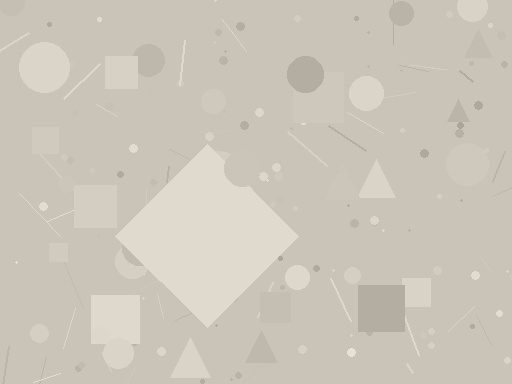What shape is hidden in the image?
A diamond is hidden in the image.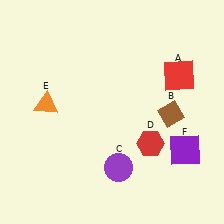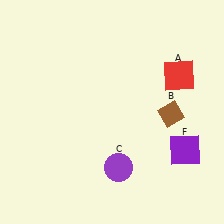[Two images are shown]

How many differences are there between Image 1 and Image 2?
There are 2 differences between the two images.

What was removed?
The red hexagon (D), the orange triangle (E) were removed in Image 2.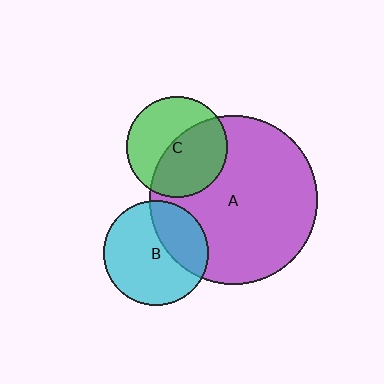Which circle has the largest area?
Circle A (purple).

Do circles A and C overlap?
Yes.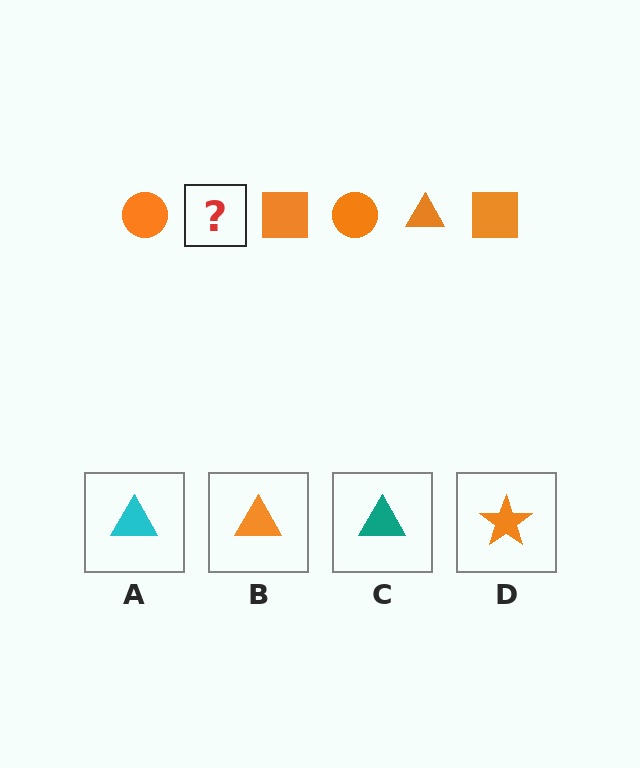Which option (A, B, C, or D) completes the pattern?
B.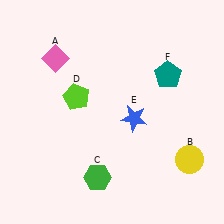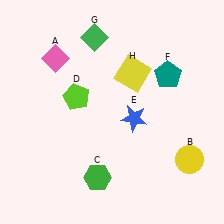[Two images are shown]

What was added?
A green diamond (G), a yellow square (H) were added in Image 2.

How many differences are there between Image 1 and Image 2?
There are 2 differences between the two images.